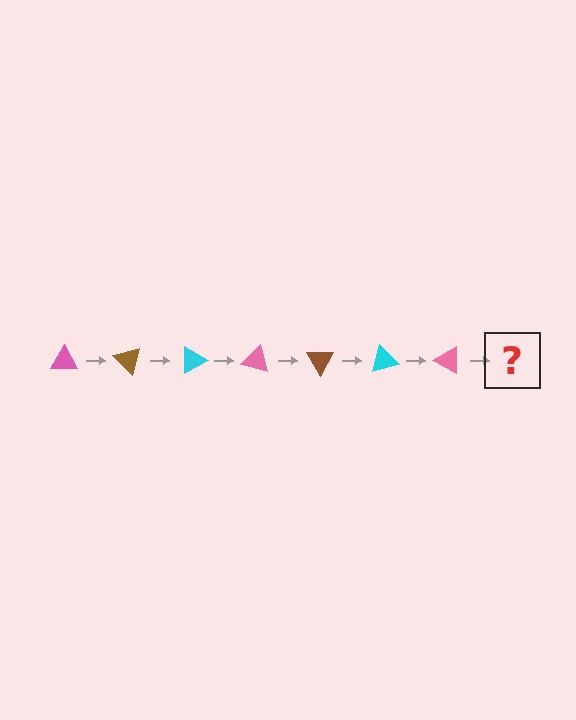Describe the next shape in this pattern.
It should be a brown triangle, rotated 315 degrees from the start.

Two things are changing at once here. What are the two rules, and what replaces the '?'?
The two rules are that it rotates 45 degrees each step and the color cycles through pink, brown, and cyan. The '?' should be a brown triangle, rotated 315 degrees from the start.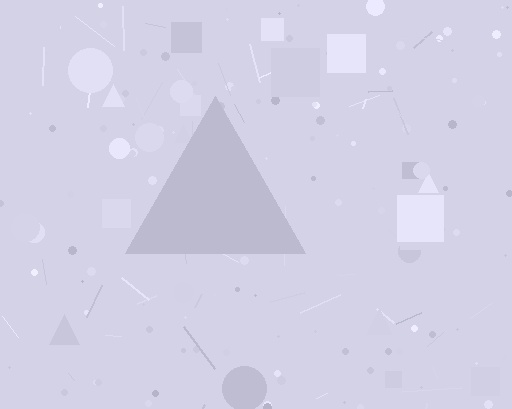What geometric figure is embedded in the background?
A triangle is embedded in the background.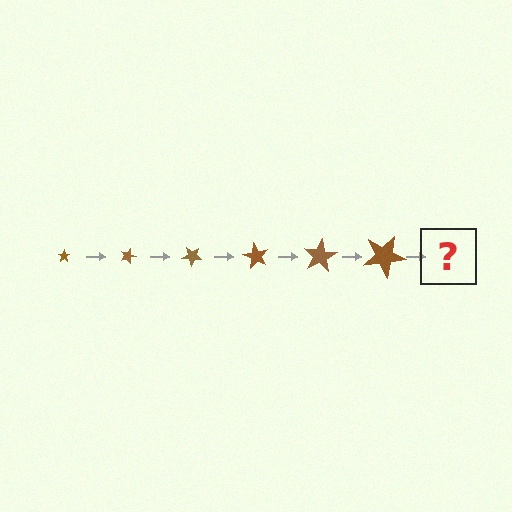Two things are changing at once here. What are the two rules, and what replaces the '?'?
The two rules are that the star grows larger each step and it rotates 20 degrees each step. The '?' should be a star, larger than the previous one and rotated 120 degrees from the start.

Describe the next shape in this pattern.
It should be a star, larger than the previous one and rotated 120 degrees from the start.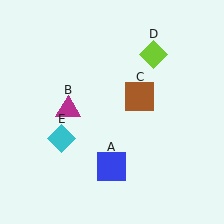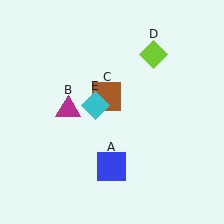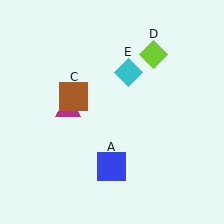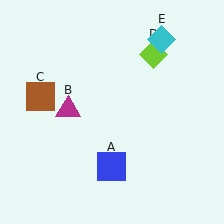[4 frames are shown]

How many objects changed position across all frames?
2 objects changed position: brown square (object C), cyan diamond (object E).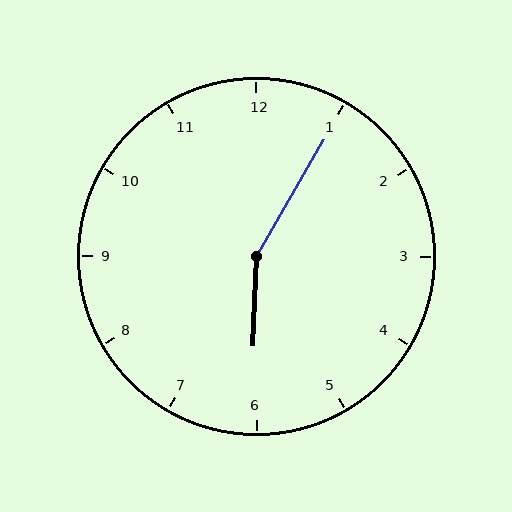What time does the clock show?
6:05.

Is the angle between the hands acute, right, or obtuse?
It is obtuse.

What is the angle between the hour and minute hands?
Approximately 152 degrees.